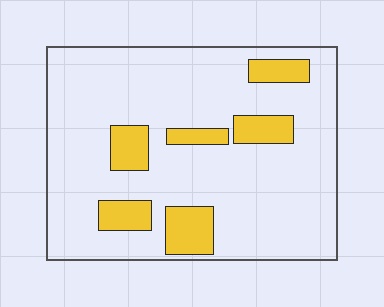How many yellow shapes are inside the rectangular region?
6.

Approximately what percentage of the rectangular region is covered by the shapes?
Approximately 15%.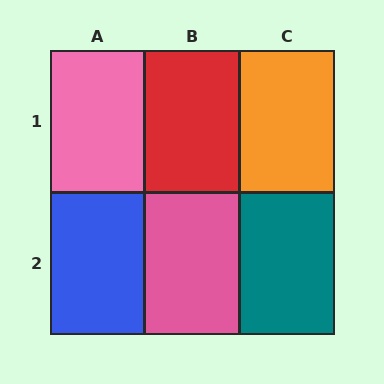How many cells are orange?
1 cell is orange.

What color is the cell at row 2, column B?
Pink.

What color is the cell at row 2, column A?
Blue.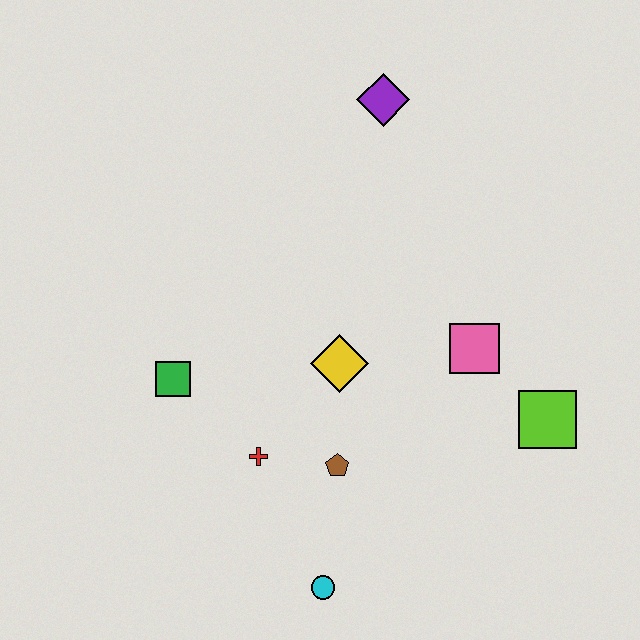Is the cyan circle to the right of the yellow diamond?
No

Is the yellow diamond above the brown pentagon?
Yes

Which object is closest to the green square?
The red cross is closest to the green square.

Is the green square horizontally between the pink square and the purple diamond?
No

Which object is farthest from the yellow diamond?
The purple diamond is farthest from the yellow diamond.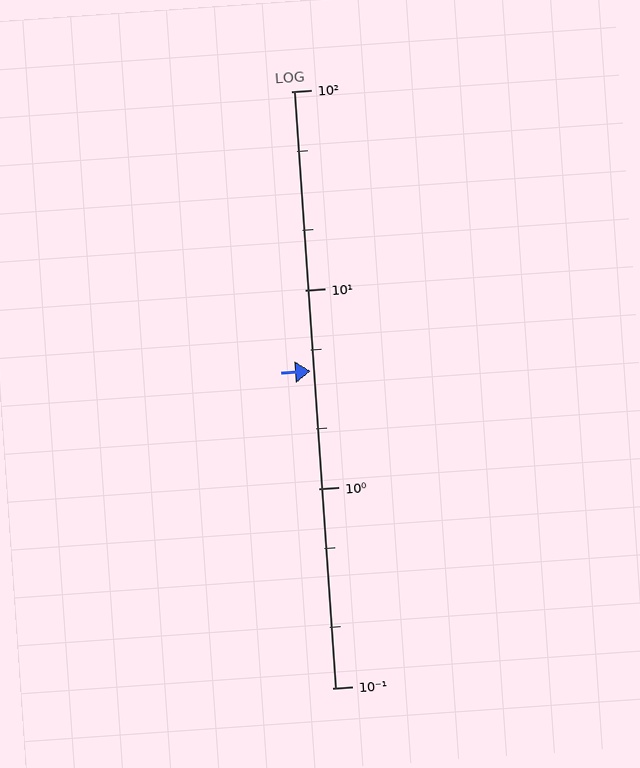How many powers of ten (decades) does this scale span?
The scale spans 3 decades, from 0.1 to 100.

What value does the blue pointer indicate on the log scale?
The pointer indicates approximately 3.9.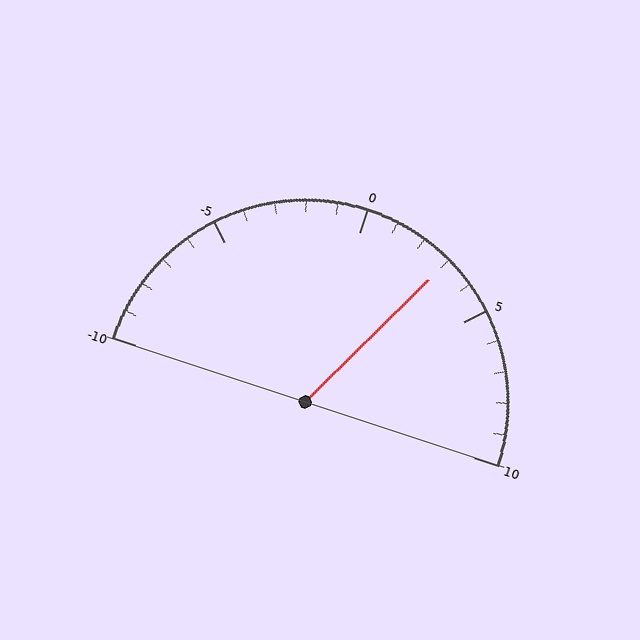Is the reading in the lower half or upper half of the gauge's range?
The reading is in the upper half of the range (-10 to 10).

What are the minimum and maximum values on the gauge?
The gauge ranges from -10 to 10.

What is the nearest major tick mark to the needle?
The nearest major tick mark is 5.